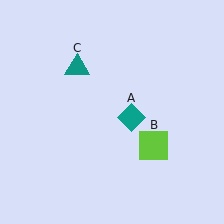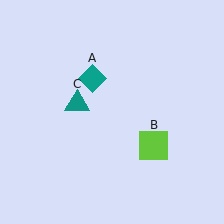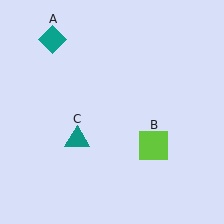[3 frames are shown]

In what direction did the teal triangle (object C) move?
The teal triangle (object C) moved down.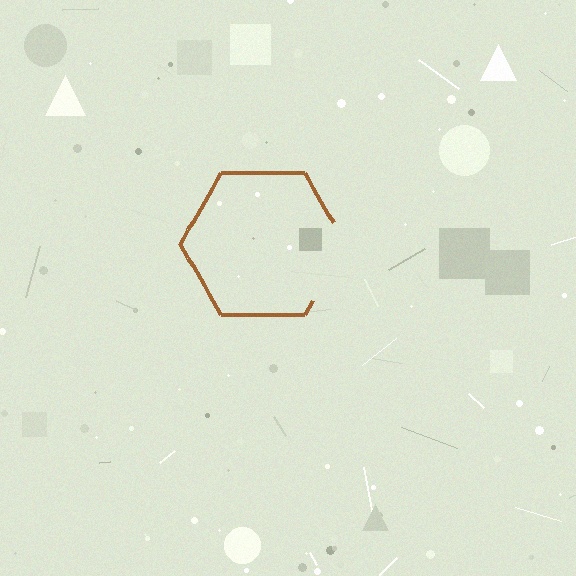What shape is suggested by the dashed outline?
The dashed outline suggests a hexagon.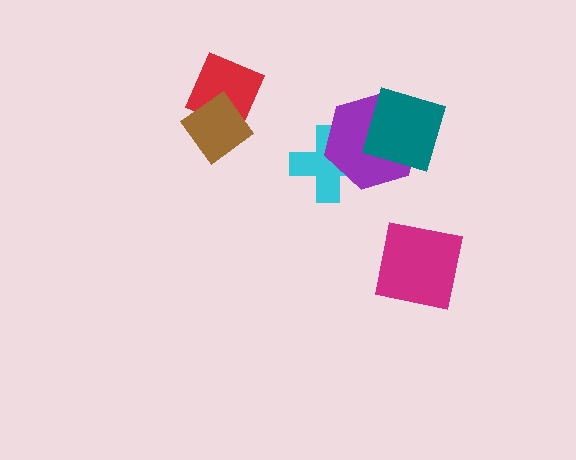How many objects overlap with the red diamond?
1 object overlaps with the red diamond.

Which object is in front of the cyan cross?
The purple hexagon is in front of the cyan cross.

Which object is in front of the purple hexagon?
The teal square is in front of the purple hexagon.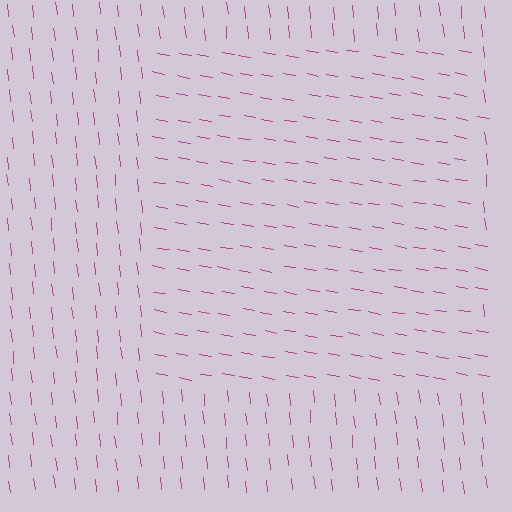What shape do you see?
I see a rectangle.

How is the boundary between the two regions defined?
The boundary is defined purely by a change in line orientation (approximately 74 degrees difference). All lines are the same color and thickness.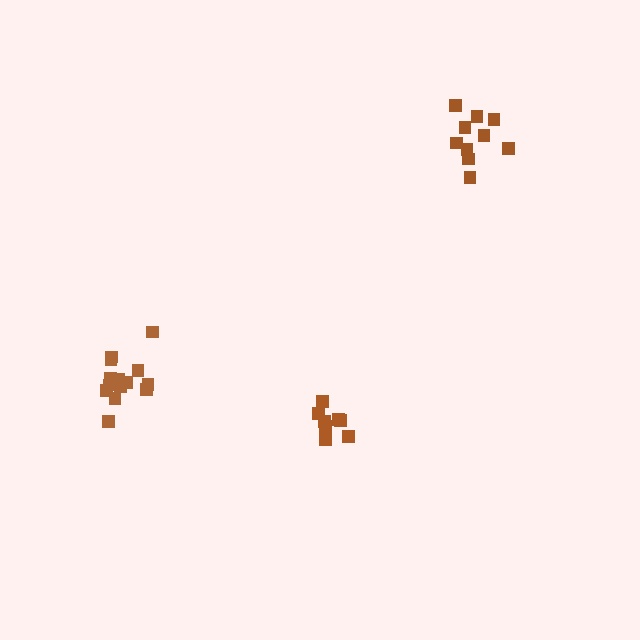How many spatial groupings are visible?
There are 3 spatial groupings.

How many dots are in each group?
Group 1: 14 dots, Group 2: 10 dots, Group 3: 8 dots (32 total).